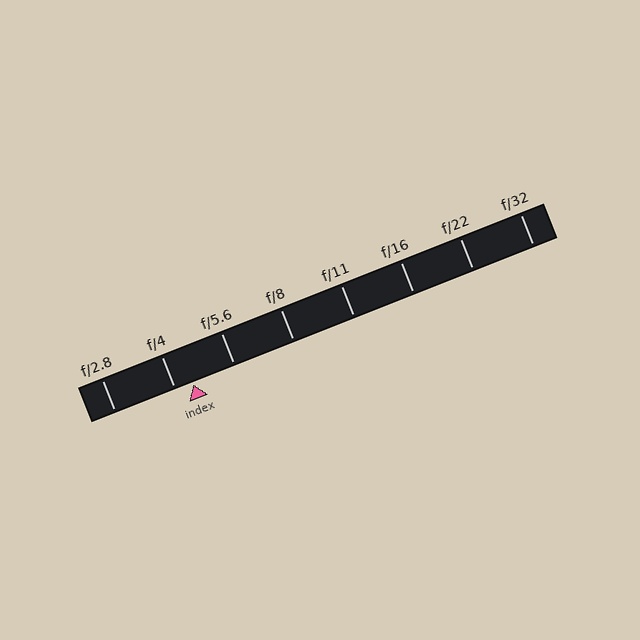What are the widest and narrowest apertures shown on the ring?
The widest aperture shown is f/2.8 and the narrowest is f/32.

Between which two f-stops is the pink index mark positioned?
The index mark is between f/4 and f/5.6.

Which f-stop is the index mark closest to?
The index mark is closest to f/4.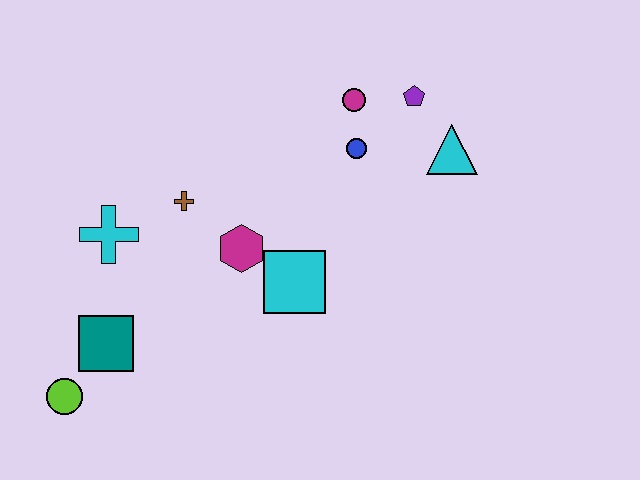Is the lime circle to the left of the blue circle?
Yes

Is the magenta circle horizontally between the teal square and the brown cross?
No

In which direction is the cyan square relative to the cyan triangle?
The cyan square is to the left of the cyan triangle.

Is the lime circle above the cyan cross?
No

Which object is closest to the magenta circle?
The blue circle is closest to the magenta circle.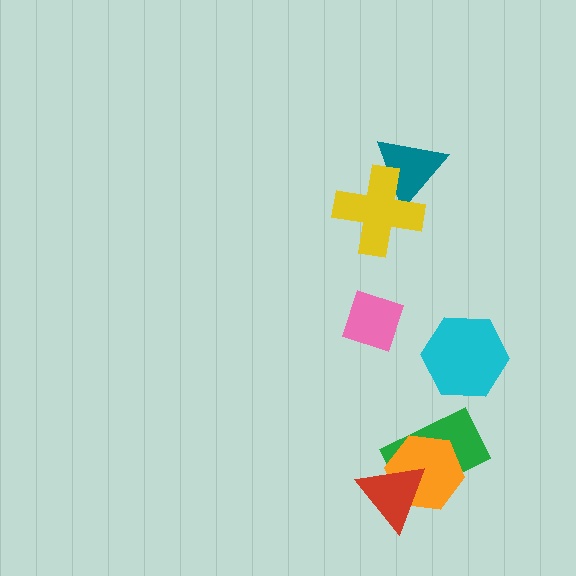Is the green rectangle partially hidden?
Yes, it is partially covered by another shape.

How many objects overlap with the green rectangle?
2 objects overlap with the green rectangle.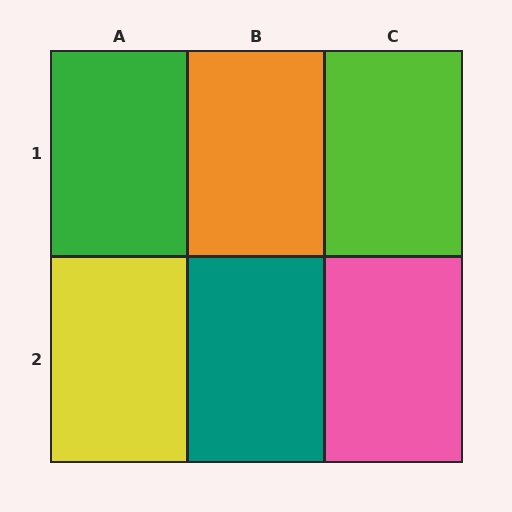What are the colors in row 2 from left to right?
Yellow, teal, pink.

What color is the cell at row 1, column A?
Green.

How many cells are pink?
1 cell is pink.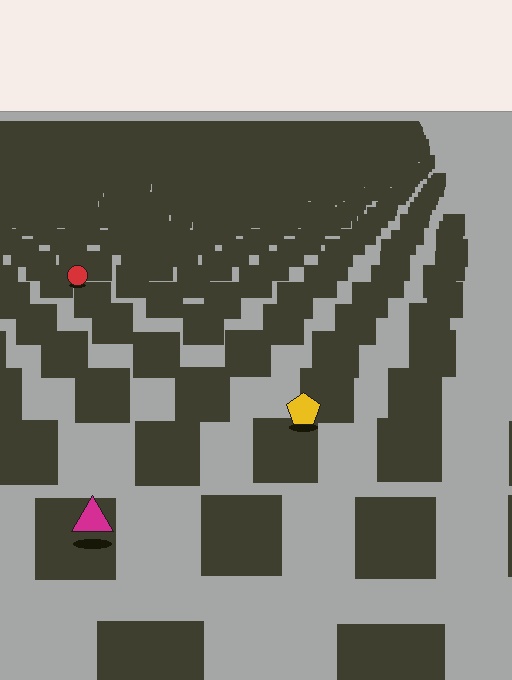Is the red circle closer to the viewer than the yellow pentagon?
No. The yellow pentagon is closer — you can tell from the texture gradient: the ground texture is coarser near it.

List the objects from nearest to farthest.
From nearest to farthest: the magenta triangle, the yellow pentagon, the red circle.